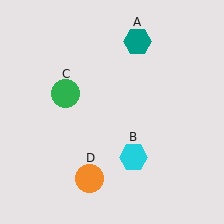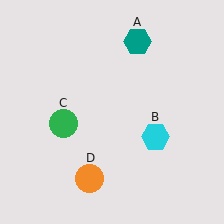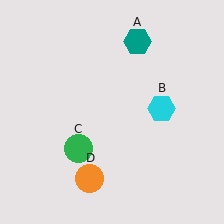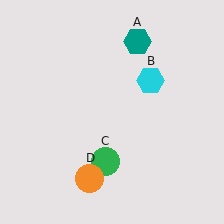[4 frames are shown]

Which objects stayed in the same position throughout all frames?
Teal hexagon (object A) and orange circle (object D) remained stationary.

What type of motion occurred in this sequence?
The cyan hexagon (object B), green circle (object C) rotated counterclockwise around the center of the scene.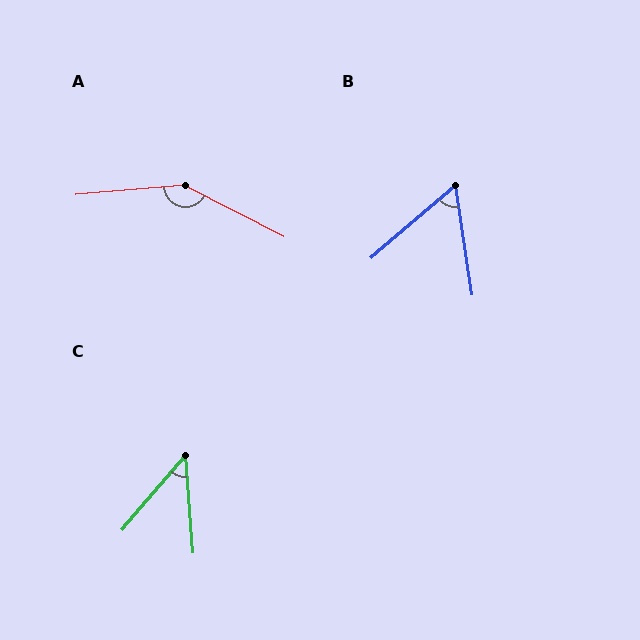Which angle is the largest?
A, at approximately 148 degrees.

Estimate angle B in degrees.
Approximately 58 degrees.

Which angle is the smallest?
C, at approximately 45 degrees.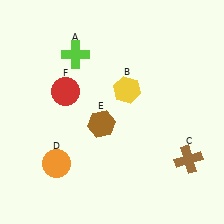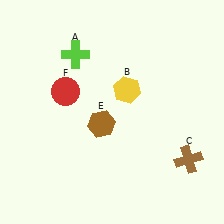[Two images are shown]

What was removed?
The orange circle (D) was removed in Image 2.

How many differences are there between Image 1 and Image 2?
There is 1 difference between the two images.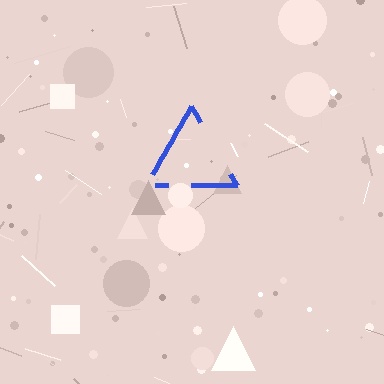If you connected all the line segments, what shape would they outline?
They would outline a triangle.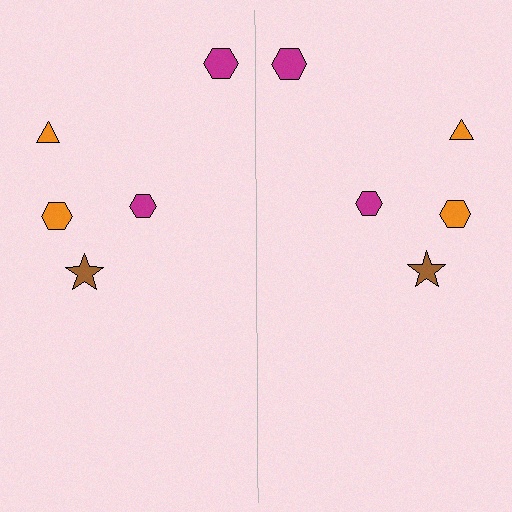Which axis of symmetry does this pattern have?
The pattern has a vertical axis of symmetry running through the center of the image.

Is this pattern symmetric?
Yes, this pattern has bilateral (reflection) symmetry.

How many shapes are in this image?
There are 10 shapes in this image.